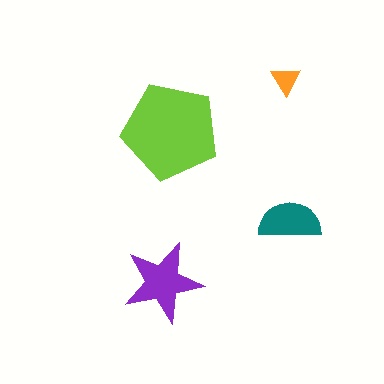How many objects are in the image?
There are 4 objects in the image.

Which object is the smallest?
The orange triangle.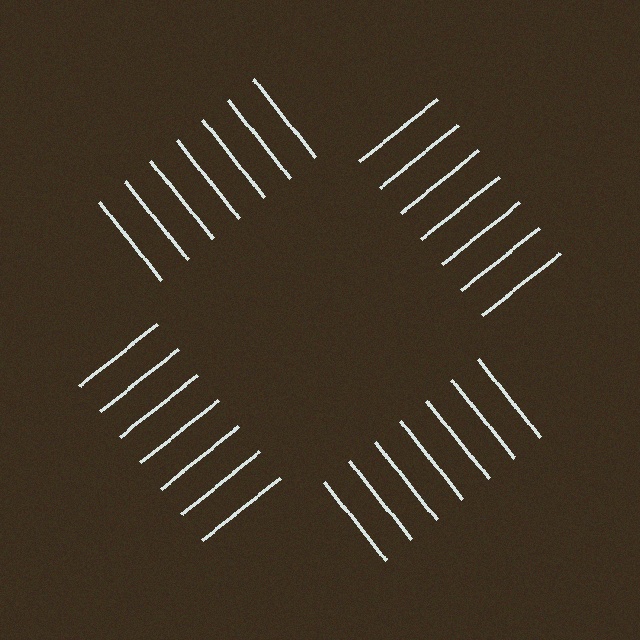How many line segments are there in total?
28 — 7 along each of the 4 edges.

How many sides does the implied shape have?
4 sides — the line-ends trace a square.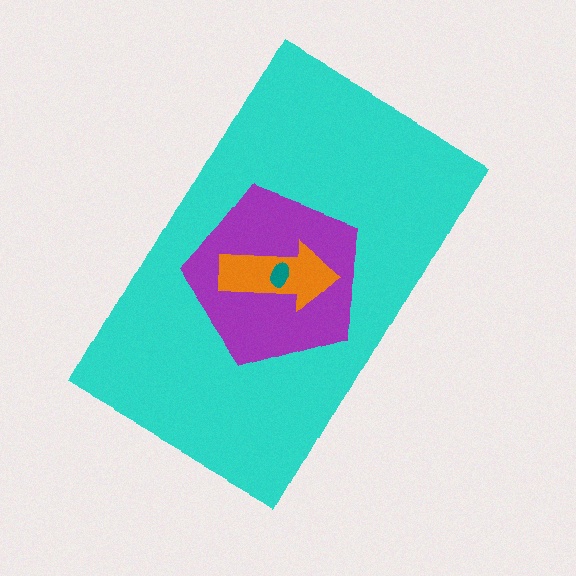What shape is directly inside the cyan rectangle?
The purple pentagon.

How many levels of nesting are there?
4.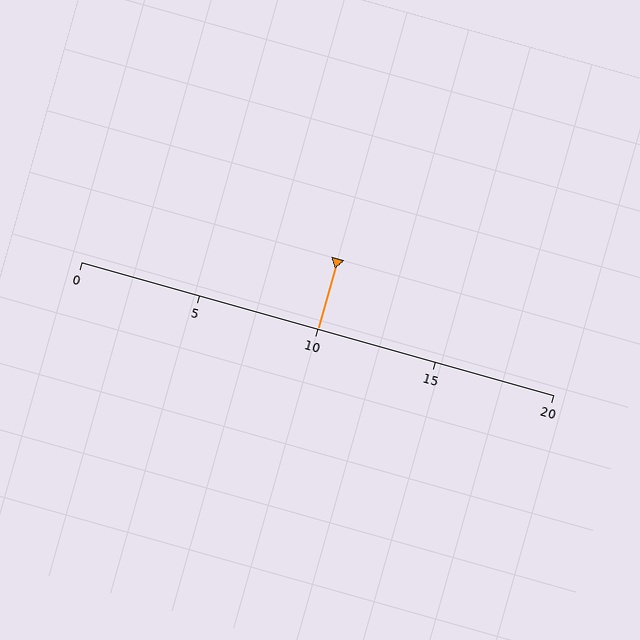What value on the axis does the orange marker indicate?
The marker indicates approximately 10.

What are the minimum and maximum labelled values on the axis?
The axis runs from 0 to 20.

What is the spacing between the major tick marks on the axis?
The major ticks are spaced 5 apart.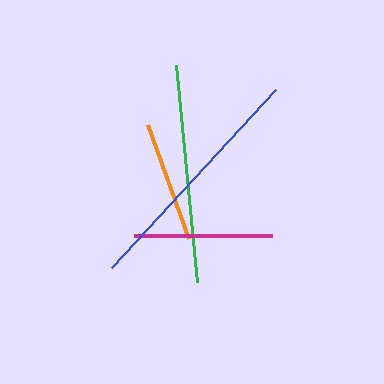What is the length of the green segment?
The green segment is approximately 218 pixels long.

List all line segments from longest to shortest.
From longest to shortest: blue, green, magenta, orange.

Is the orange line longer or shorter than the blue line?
The blue line is longer than the orange line.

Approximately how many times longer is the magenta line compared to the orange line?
The magenta line is approximately 1.1 times the length of the orange line.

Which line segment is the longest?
The blue line is the longest at approximately 242 pixels.